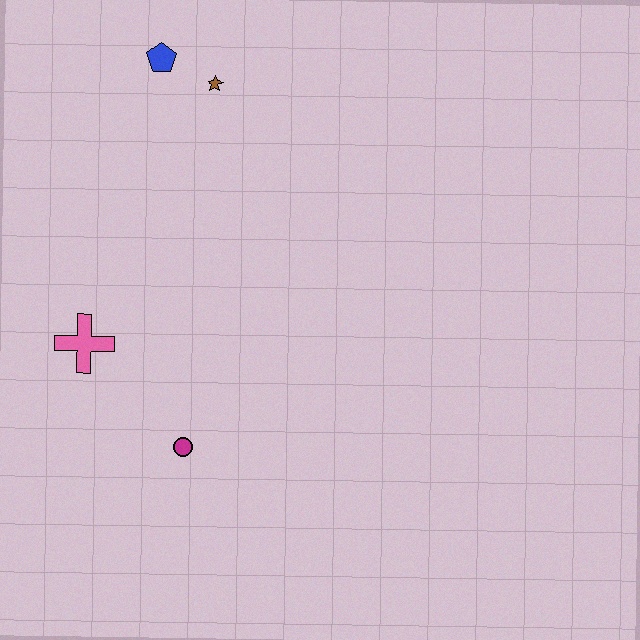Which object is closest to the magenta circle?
The pink cross is closest to the magenta circle.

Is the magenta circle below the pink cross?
Yes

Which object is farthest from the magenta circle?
The blue pentagon is farthest from the magenta circle.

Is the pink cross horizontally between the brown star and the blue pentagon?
No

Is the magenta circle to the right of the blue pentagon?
Yes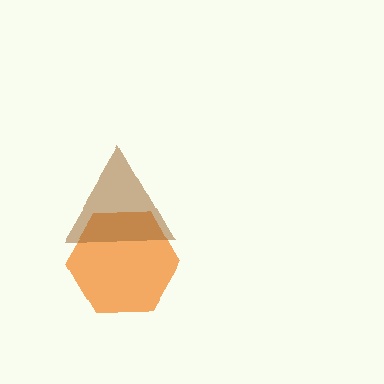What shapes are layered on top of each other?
The layered shapes are: an orange hexagon, a brown triangle.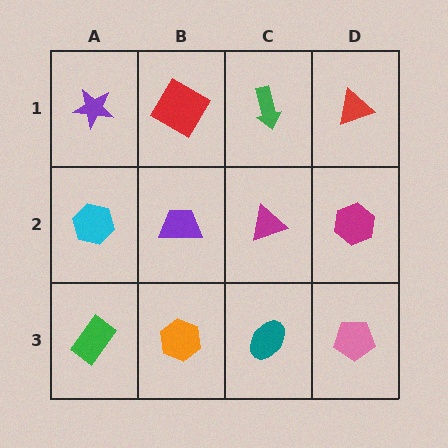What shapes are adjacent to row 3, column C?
A magenta triangle (row 2, column C), an orange hexagon (row 3, column B), a pink pentagon (row 3, column D).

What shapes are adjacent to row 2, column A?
A purple star (row 1, column A), a green rectangle (row 3, column A), a purple trapezoid (row 2, column B).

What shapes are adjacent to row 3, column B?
A purple trapezoid (row 2, column B), a green rectangle (row 3, column A), a teal ellipse (row 3, column C).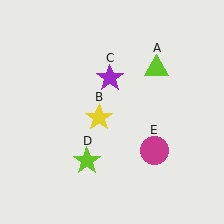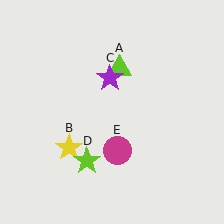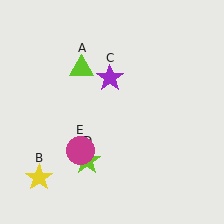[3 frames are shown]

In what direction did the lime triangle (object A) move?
The lime triangle (object A) moved left.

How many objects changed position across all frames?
3 objects changed position: lime triangle (object A), yellow star (object B), magenta circle (object E).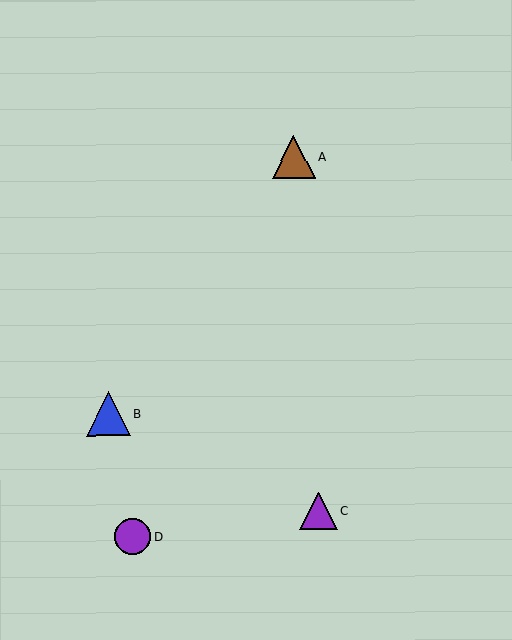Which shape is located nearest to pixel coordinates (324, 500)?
The purple triangle (labeled C) at (318, 511) is nearest to that location.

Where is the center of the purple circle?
The center of the purple circle is at (133, 537).